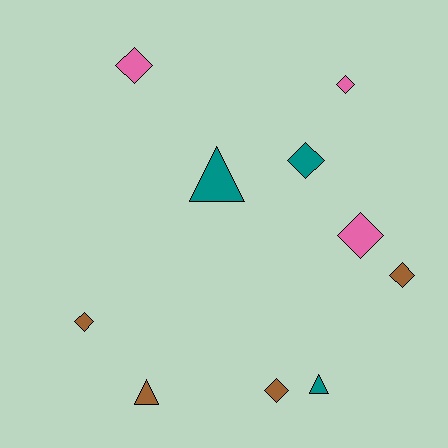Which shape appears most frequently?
Diamond, with 7 objects.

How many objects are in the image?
There are 10 objects.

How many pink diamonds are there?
There are 3 pink diamonds.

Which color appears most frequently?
Brown, with 4 objects.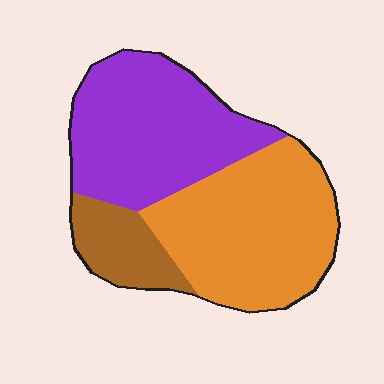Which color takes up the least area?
Brown, at roughly 15%.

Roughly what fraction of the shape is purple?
Purple covers 42% of the shape.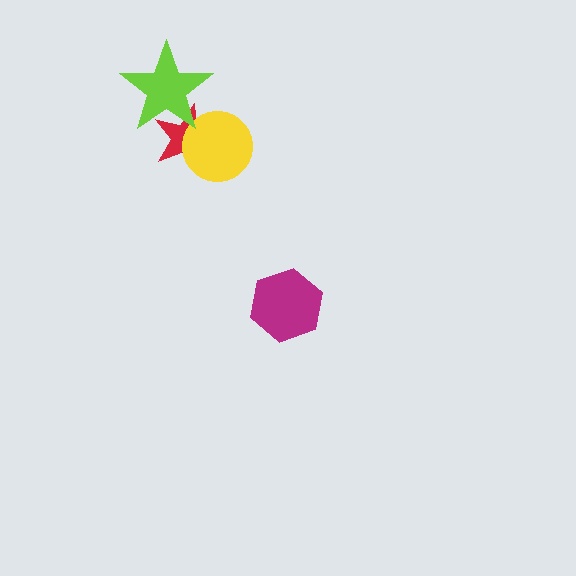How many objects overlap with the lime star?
1 object overlaps with the lime star.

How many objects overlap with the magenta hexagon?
0 objects overlap with the magenta hexagon.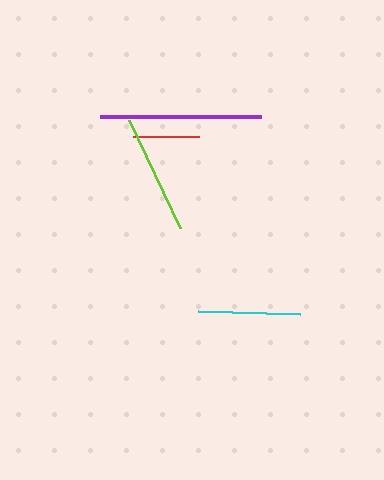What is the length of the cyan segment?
The cyan segment is approximately 102 pixels long.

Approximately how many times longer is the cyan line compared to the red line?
The cyan line is approximately 1.5 times the length of the red line.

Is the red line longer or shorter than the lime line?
The lime line is longer than the red line.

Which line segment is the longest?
The purple line is the longest at approximately 161 pixels.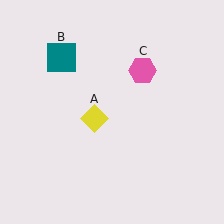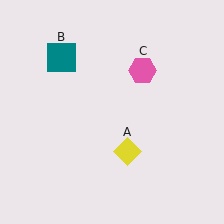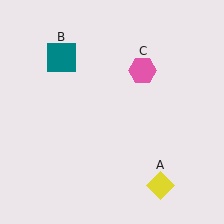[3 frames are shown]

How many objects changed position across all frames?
1 object changed position: yellow diamond (object A).